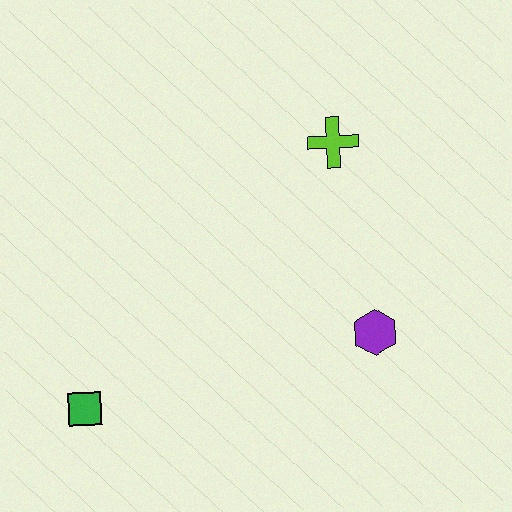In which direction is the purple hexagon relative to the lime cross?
The purple hexagon is below the lime cross.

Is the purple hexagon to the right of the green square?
Yes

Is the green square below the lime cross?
Yes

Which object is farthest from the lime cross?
The green square is farthest from the lime cross.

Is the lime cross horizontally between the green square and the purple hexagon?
Yes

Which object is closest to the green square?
The purple hexagon is closest to the green square.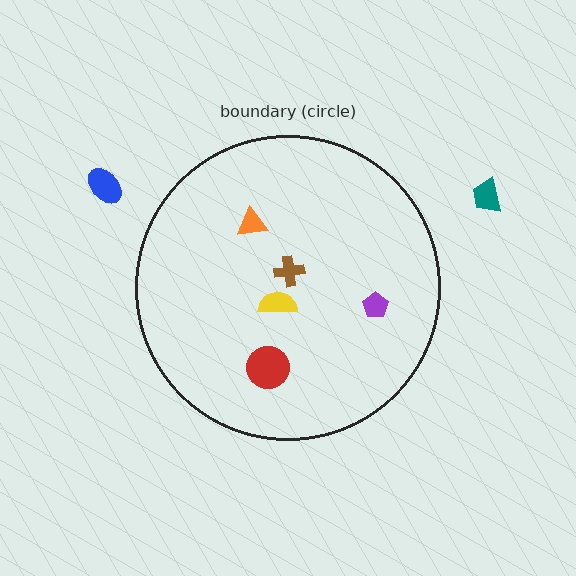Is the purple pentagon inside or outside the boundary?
Inside.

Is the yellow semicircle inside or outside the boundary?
Inside.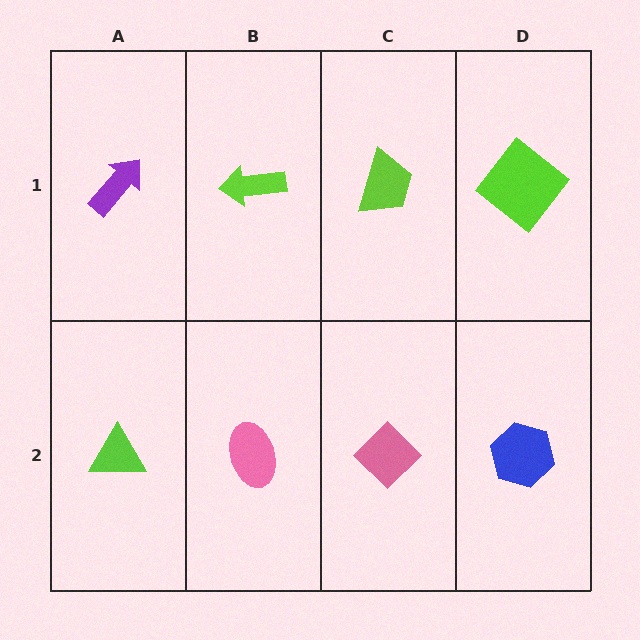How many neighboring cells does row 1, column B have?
3.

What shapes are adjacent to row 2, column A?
A purple arrow (row 1, column A), a pink ellipse (row 2, column B).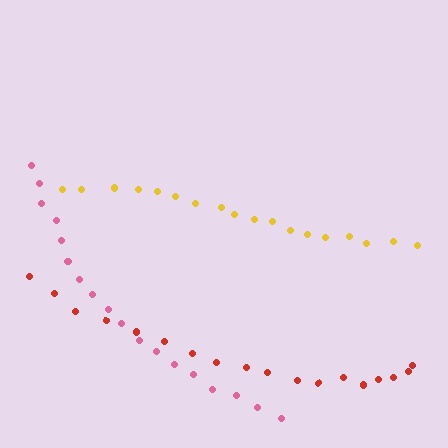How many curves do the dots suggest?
There are 3 distinct paths.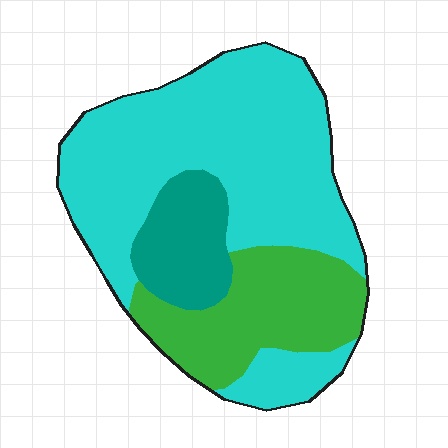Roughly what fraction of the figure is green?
Green covers 25% of the figure.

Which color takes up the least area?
Teal, at roughly 15%.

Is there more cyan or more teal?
Cyan.